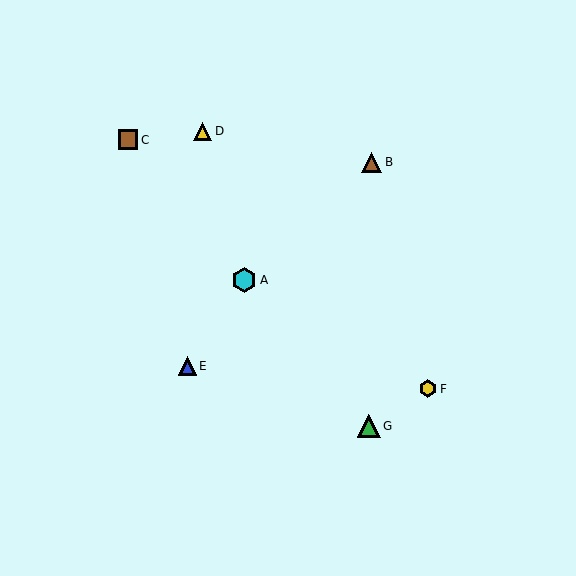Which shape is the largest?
The cyan hexagon (labeled A) is the largest.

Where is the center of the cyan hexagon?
The center of the cyan hexagon is at (244, 280).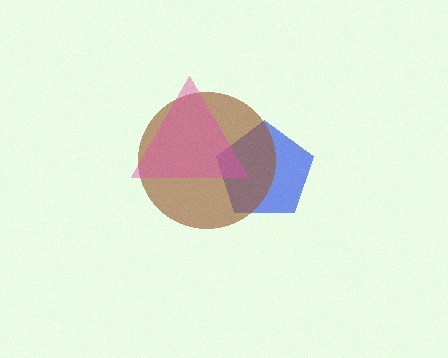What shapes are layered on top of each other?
The layered shapes are: a blue pentagon, a brown circle, a pink triangle.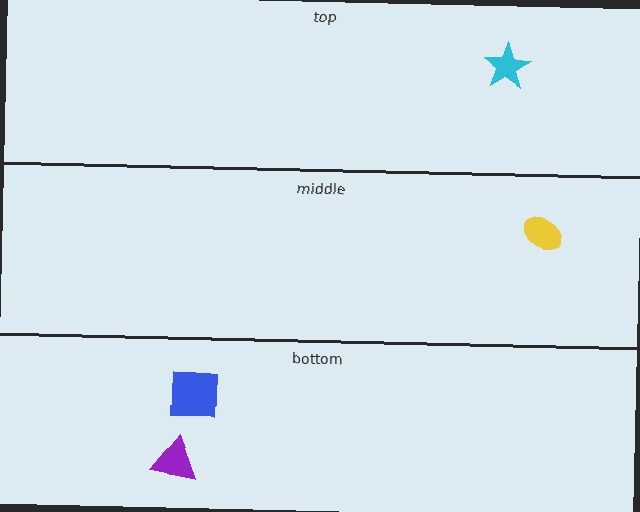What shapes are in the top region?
The cyan star.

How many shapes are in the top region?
1.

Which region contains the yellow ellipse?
The middle region.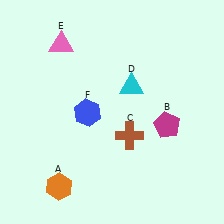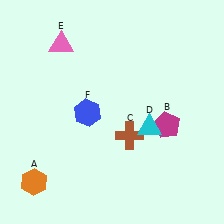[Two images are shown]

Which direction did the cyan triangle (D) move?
The cyan triangle (D) moved down.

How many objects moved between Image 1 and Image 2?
2 objects moved between the two images.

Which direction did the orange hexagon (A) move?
The orange hexagon (A) moved left.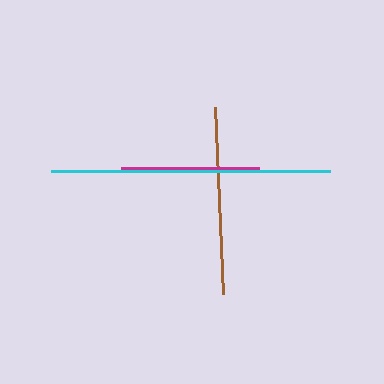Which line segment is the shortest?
The magenta line is the shortest at approximately 138 pixels.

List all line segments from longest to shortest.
From longest to shortest: cyan, brown, magenta.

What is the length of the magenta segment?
The magenta segment is approximately 138 pixels long.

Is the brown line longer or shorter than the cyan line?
The cyan line is longer than the brown line.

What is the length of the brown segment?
The brown segment is approximately 187 pixels long.